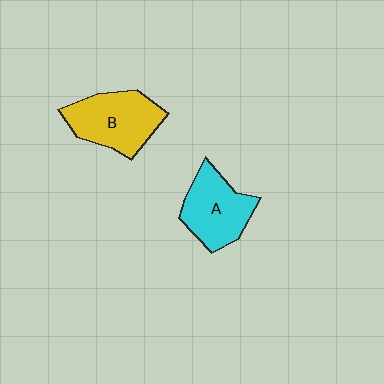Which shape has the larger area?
Shape B (yellow).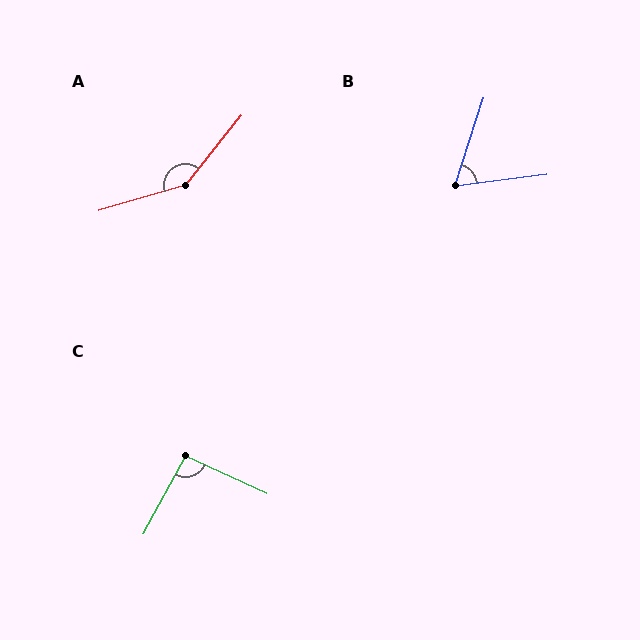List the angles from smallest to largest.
B (65°), C (94°), A (145°).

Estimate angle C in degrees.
Approximately 94 degrees.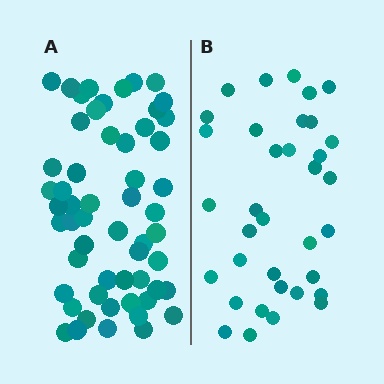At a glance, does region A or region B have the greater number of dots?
Region A (the left region) has more dots.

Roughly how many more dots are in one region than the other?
Region A has approximately 20 more dots than region B.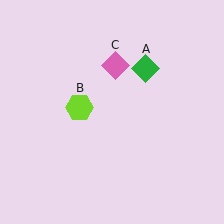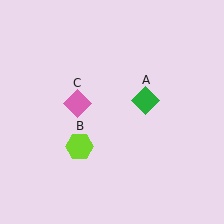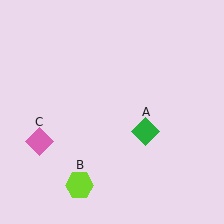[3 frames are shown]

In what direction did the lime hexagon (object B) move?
The lime hexagon (object B) moved down.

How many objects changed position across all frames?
3 objects changed position: green diamond (object A), lime hexagon (object B), pink diamond (object C).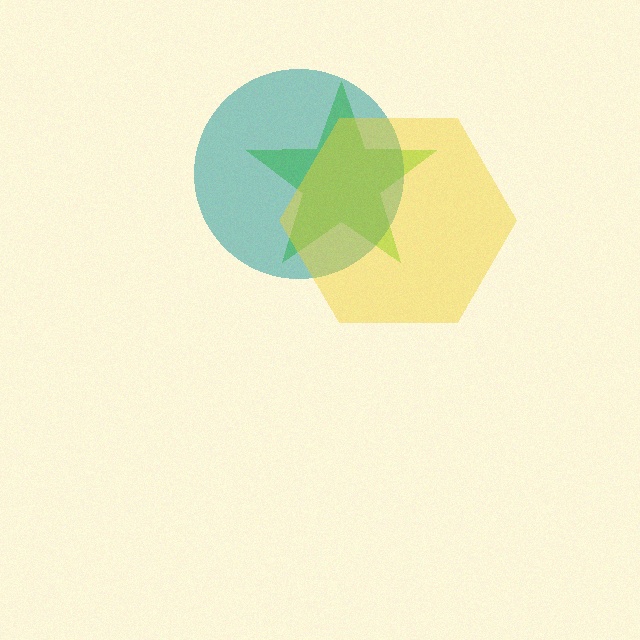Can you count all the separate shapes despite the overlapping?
Yes, there are 3 separate shapes.